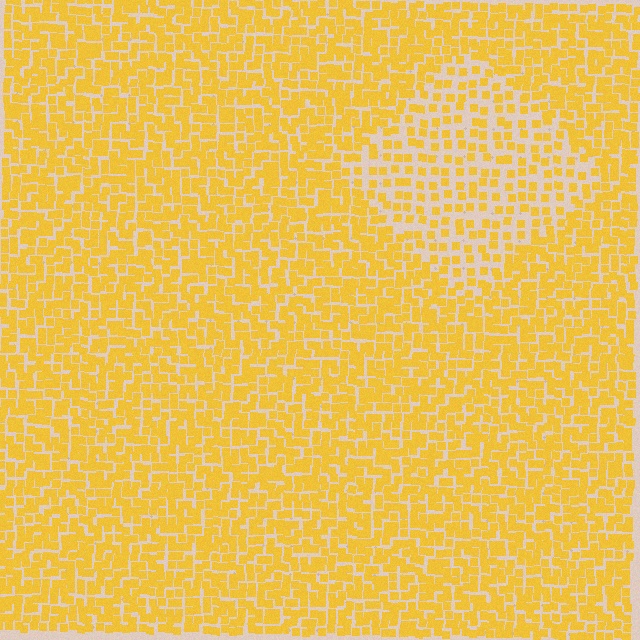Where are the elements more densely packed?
The elements are more densely packed outside the diamond boundary.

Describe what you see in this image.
The image contains small yellow elements arranged at two different densities. A diamond-shaped region is visible where the elements are less densely packed than the surrounding area.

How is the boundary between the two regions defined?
The boundary is defined by a change in element density (approximately 2.0x ratio). All elements are the same color, size, and shape.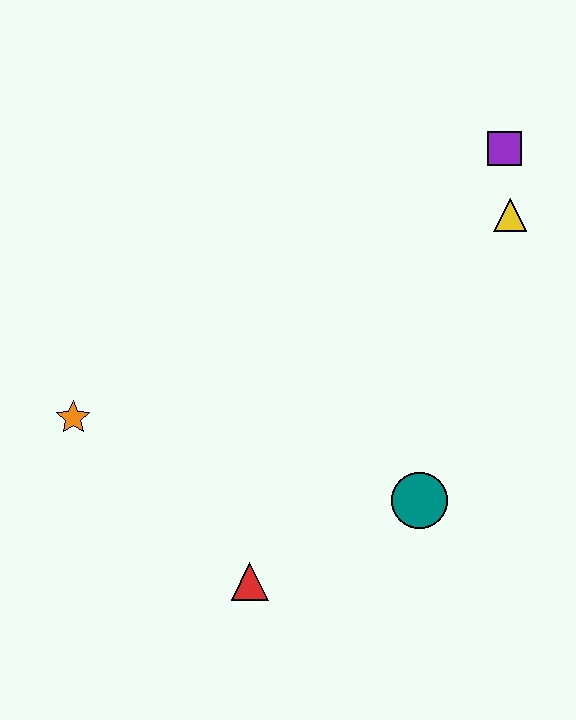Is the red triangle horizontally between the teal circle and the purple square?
No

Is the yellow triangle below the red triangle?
No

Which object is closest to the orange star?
The red triangle is closest to the orange star.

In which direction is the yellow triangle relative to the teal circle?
The yellow triangle is above the teal circle.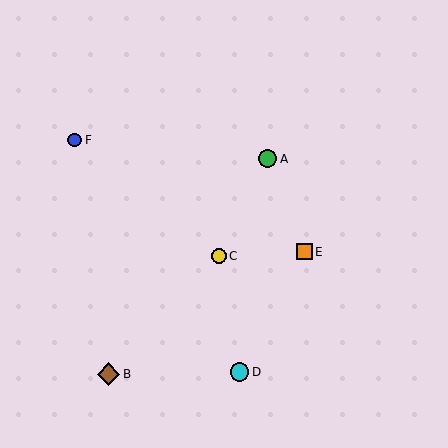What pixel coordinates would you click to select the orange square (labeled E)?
Click at (304, 252) to select the orange square E.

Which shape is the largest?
The brown diamond (labeled B) is the largest.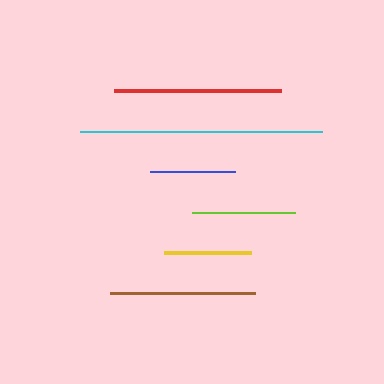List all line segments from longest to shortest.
From longest to shortest: cyan, red, brown, lime, yellow, blue.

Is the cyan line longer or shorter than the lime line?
The cyan line is longer than the lime line.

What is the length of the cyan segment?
The cyan segment is approximately 242 pixels long.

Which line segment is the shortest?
The blue line is the shortest at approximately 84 pixels.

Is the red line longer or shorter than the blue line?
The red line is longer than the blue line.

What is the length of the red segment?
The red segment is approximately 166 pixels long.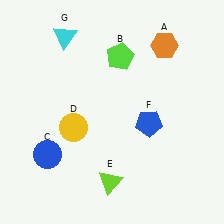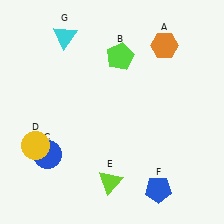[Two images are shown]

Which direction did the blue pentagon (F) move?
The blue pentagon (F) moved down.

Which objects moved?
The objects that moved are: the yellow circle (D), the blue pentagon (F).